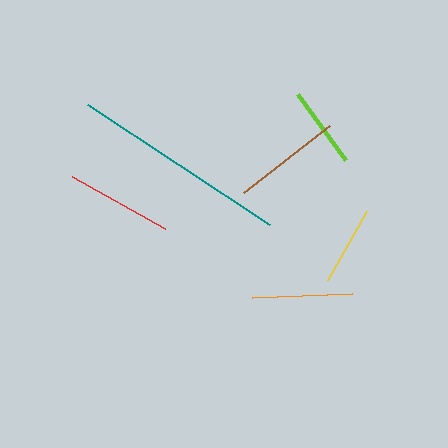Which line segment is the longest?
The teal line is the longest at approximately 218 pixels.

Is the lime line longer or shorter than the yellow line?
The lime line is longer than the yellow line.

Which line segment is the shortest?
The yellow line is the shortest at approximately 79 pixels.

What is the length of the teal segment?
The teal segment is approximately 218 pixels long.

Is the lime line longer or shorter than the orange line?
The orange line is longer than the lime line.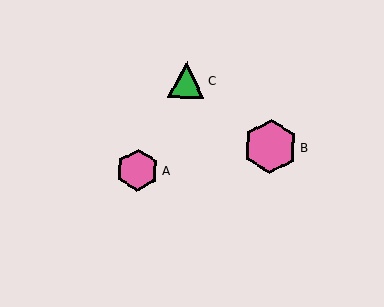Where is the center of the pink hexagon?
The center of the pink hexagon is at (138, 170).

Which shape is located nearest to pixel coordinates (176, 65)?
The green triangle (labeled C) at (187, 80) is nearest to that location.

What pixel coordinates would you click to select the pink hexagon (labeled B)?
Click at (270, 147) to select the pink hexagon B.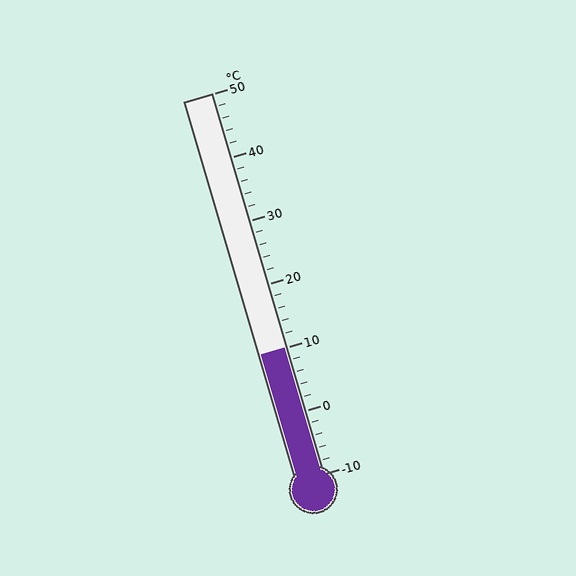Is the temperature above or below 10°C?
The temperature is at 10°C.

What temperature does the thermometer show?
The thermometer shows approximately 10°C.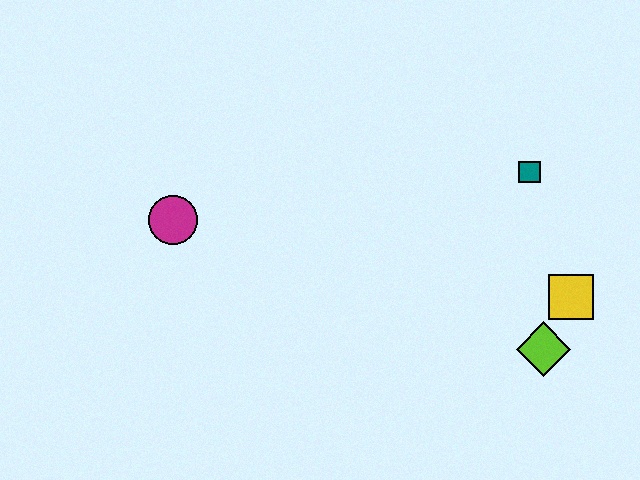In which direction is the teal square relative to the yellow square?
The teal square is above the yellow square.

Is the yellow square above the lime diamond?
Yes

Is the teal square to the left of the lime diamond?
Yes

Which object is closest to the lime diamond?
The yellow square is closest to the lime diamond.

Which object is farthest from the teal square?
The magenta circle is farthest from the teal square.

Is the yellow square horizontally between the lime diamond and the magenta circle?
No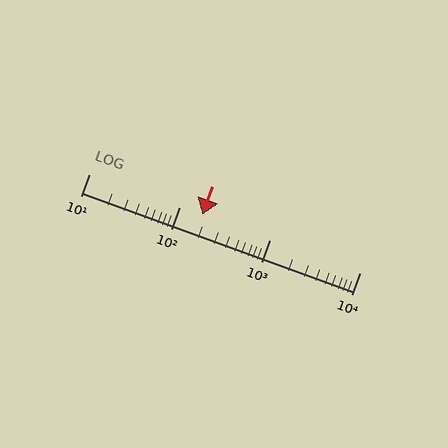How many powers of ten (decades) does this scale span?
The scale spans 3 decades, from 10 to 10000.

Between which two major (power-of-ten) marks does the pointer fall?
The pointer is between 100 and 1000.